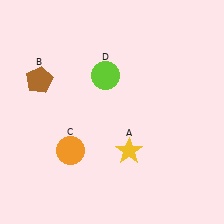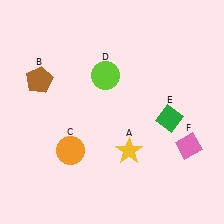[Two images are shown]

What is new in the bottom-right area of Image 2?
A green diamond (E) was added in the bottom-right area of Image 2.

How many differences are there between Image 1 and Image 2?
There are 2 differences between the two images.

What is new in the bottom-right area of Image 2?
A pink diamond (F) was added in the bottom-right area of Image 2.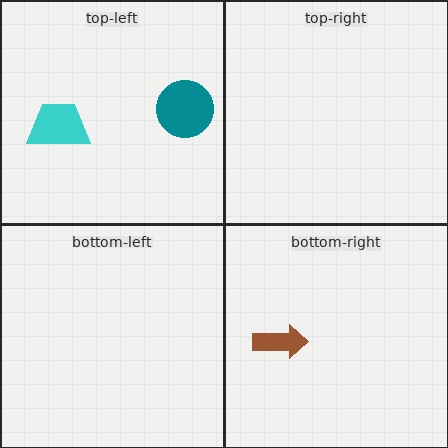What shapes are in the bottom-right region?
The brown arrow.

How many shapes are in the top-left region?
2.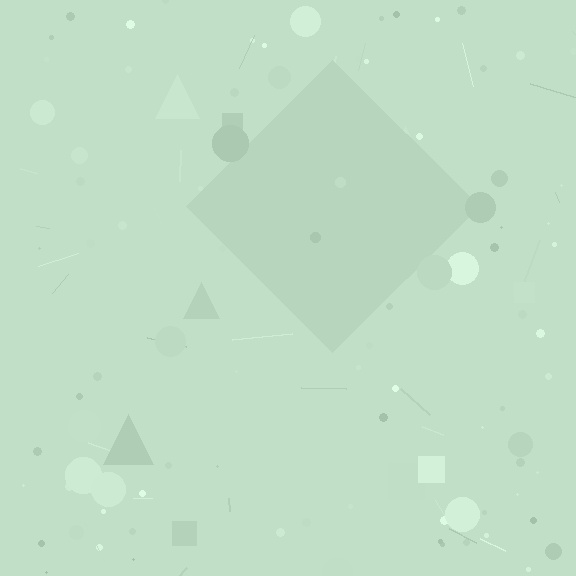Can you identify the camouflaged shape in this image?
The camouflaged shape is a diamond.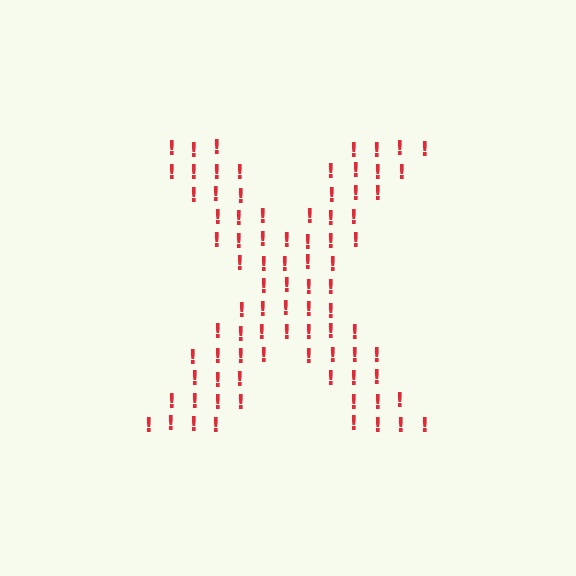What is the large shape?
The large shape is the letter X.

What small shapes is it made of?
It is made of small exclamation marks.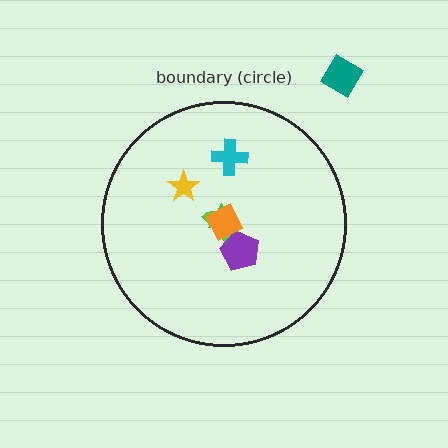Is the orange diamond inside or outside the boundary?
Inside.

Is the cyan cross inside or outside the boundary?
Inside.